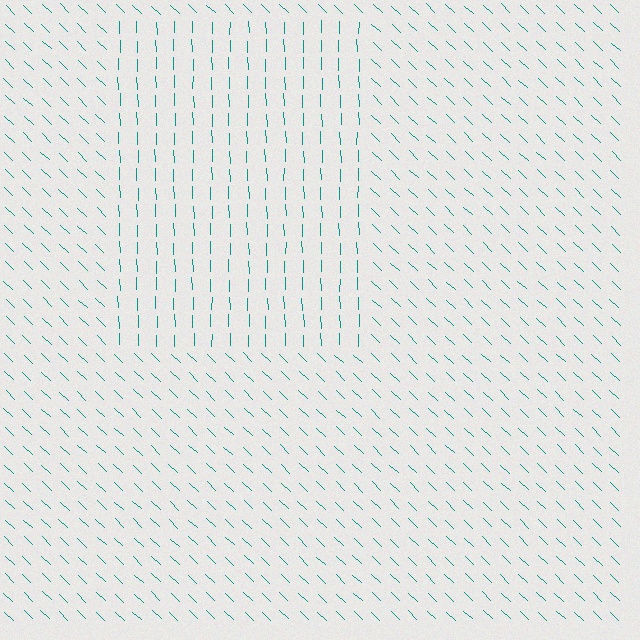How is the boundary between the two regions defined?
The boundary is defined purely by a change in line orientation (approximately 45 degrees difference). All lines are the same color and thickness.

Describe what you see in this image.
The image is filled with small teal line segments. A rectangle region in the image has lines oriented differently from the surrounding lines, creating a visible texture boundary.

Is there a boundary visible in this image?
Yes, there is a texture boundary formed by a change in line orientation.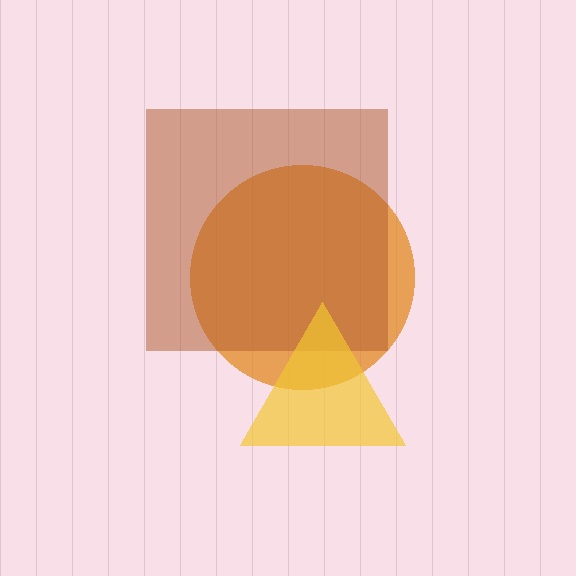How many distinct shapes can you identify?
There are 3 distinct shapes: an orange circle, a brown square, a yellow triangle.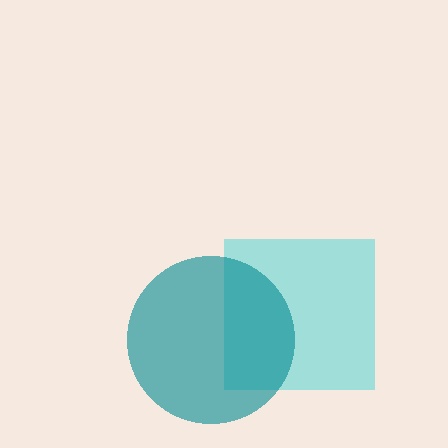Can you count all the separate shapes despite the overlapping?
Yes, there are 2 separate shapes.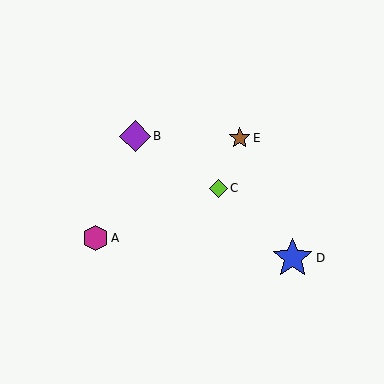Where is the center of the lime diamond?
The center of the lime diamond is at (219, 188).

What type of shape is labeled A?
Shape A is a magenta hexagon.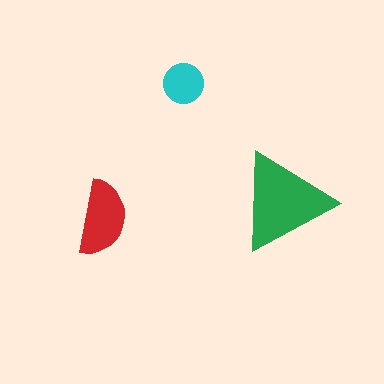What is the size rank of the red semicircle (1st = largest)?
2nd.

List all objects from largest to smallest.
The green triangle, the red semicircle, the cyan circle.